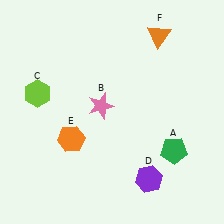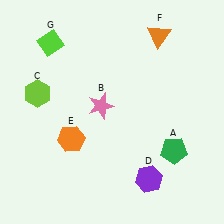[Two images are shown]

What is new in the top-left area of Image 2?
A lime diamond (G) was added in the top-left area of Image 2.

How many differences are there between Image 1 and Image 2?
There is 1 difference between the two images.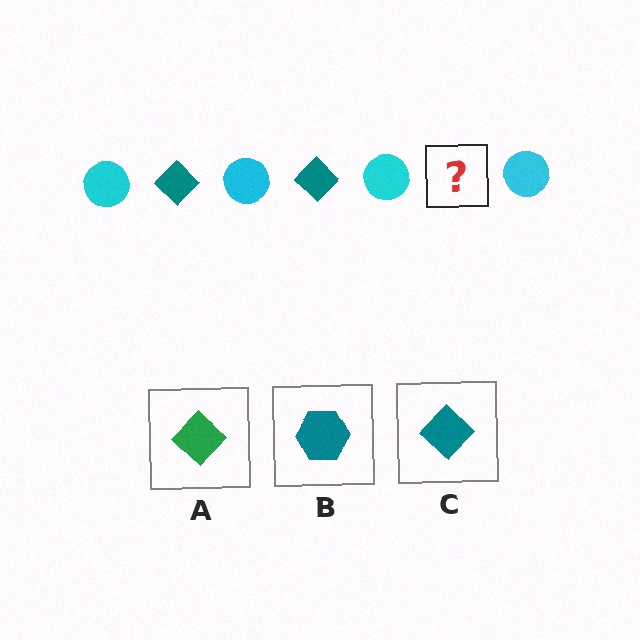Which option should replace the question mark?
Option C.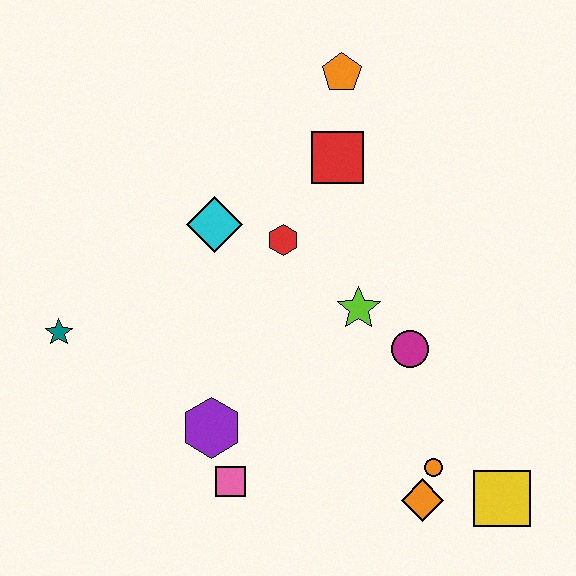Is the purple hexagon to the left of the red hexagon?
Yes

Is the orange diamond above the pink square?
No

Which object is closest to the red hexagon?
The cyan diamond is closest to the red hexagon.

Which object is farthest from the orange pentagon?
The yellow square is farthest from the orange pentagon.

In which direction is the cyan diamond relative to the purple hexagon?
The cyan diamond is above the purple hexagon.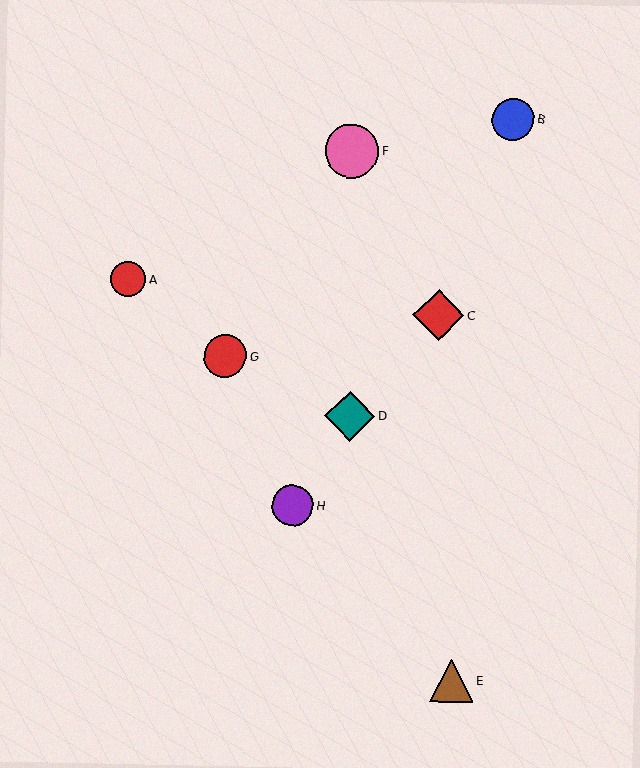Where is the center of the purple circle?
The center of the purple circle is at (293, 506).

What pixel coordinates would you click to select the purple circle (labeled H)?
Click at (293, 506) to select the purple circle H.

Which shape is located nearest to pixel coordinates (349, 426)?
The teal diamond (labeled D) at (350, 416) is nearest to that location.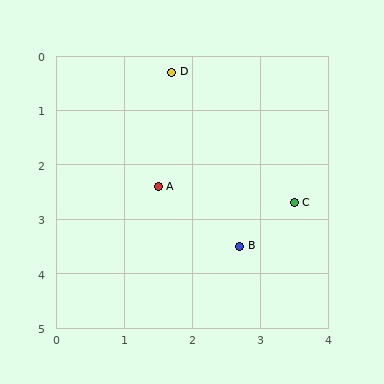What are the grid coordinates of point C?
Point C is at approximately (3.5, 2.7).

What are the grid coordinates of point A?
Point A is at approximately (1.5, 2.4).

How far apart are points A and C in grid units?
Points A and C are about 2.0 grid units apart.